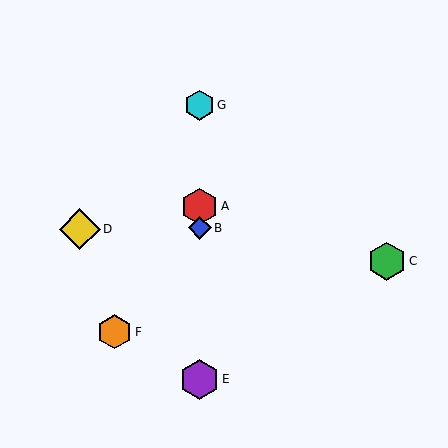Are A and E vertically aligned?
Yes, both are at x≈200.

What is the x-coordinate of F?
Object F is at x≈115.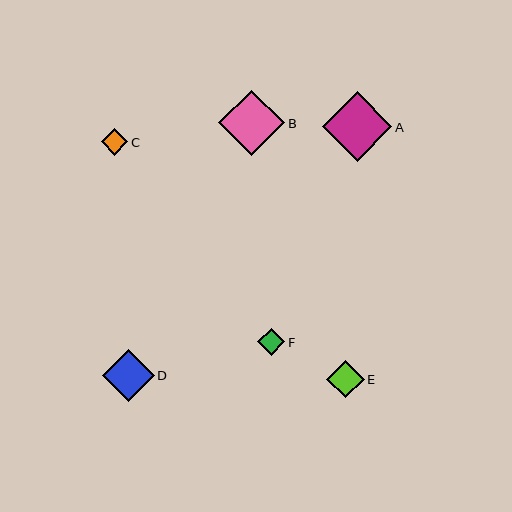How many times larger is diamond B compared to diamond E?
Diamond B is approximately 1.8 times the size of diamond E.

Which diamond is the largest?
Diamond A is the largest with a size of approximately 70 pixels.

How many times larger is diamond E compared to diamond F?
Diamond E is approximately 1.4 times the size of diamond F.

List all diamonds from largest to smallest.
From largest to smallest: A, B, D, E, F, C.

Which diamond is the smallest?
Diamond C is the smallest with a size of approximately 27 pixels.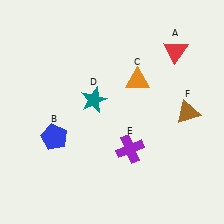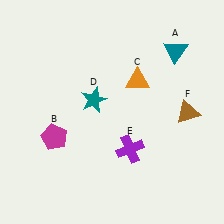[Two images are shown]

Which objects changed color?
A changed from red to teal. B changed from blue to magenta.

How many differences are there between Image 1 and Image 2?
There are 2 differences between the two images.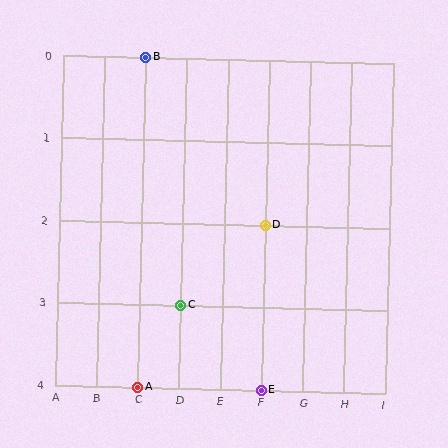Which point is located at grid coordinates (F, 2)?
Point D is at (F, 2).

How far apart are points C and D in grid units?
Points C and D are 2 columns and 1 row apart (about 2.2 grid units diagonally).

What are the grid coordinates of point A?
Point A is at grid coordinates (C, 4).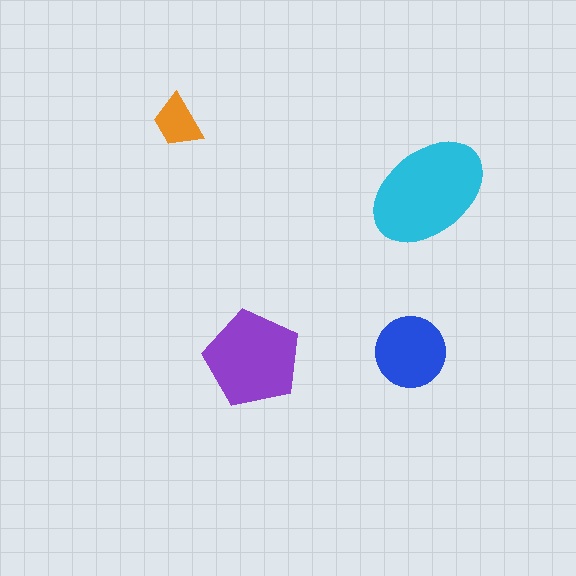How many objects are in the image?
There are 4 objects in the image.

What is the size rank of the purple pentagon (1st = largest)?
2nd.